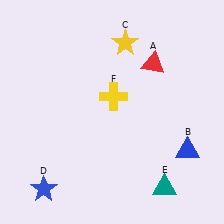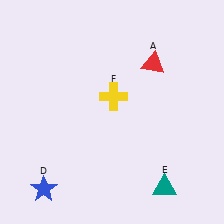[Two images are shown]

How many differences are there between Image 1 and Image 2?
There are 2 differences between the two images.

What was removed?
The blue triangle (B), the yellow star (C) were removed in Image 2.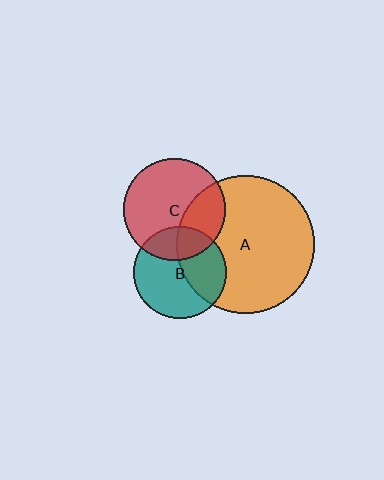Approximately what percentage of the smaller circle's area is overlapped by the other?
Approximately 40%.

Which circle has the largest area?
Circle A (orange).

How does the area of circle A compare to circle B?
Approximately 2.2 times.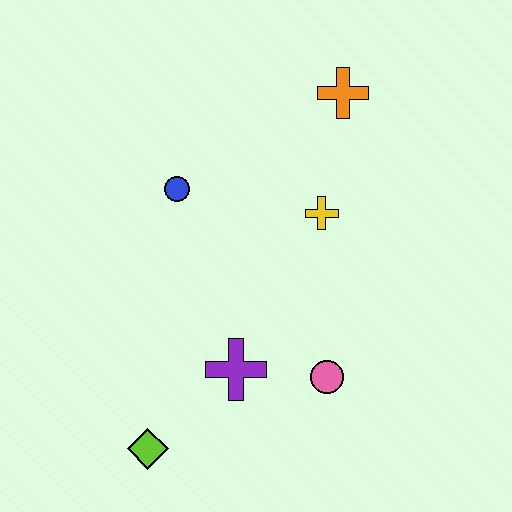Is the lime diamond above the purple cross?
No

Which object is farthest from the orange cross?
The lime diamond is farthest from the orange cross.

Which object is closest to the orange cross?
The yellow cross is closest to the orange cross.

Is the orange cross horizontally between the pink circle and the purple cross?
No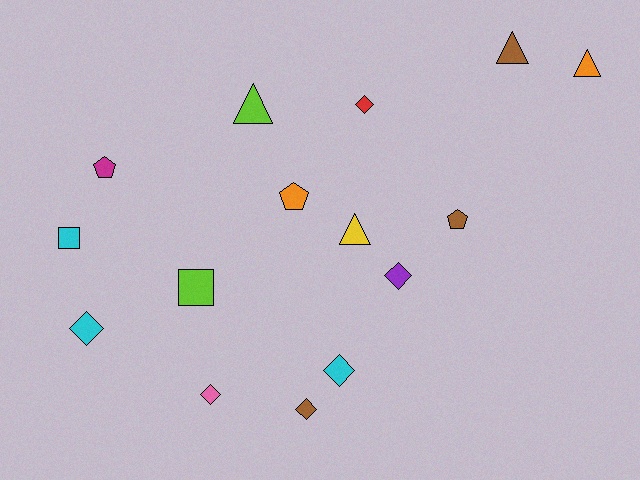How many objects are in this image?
There are 15 objects.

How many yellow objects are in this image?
There is 1 yellow object.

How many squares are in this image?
There are 2 squares.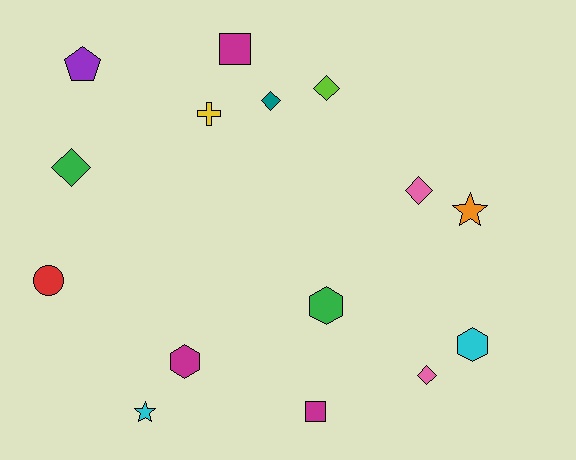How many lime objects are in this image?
There is 1 lime object.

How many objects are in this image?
There are 15 objects.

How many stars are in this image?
There are 2 stars.